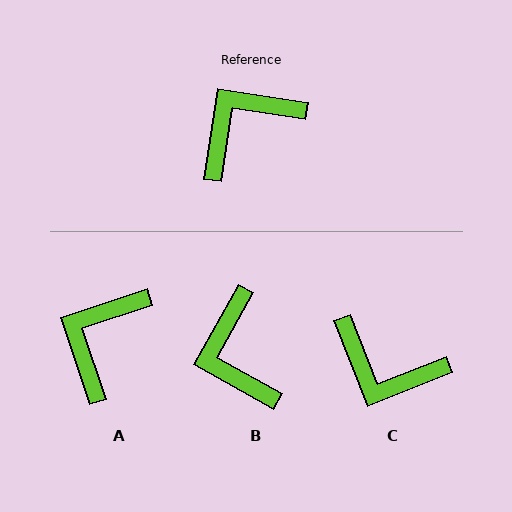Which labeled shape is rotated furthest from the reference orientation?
C, about 120 degrees away.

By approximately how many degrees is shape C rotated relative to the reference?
Approximately 120 degrees counter-clockwise.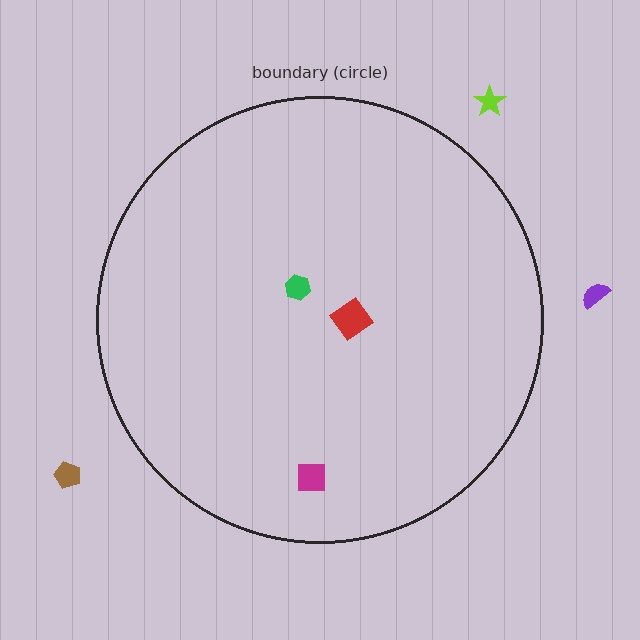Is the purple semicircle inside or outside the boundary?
Outside.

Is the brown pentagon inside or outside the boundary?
Outside.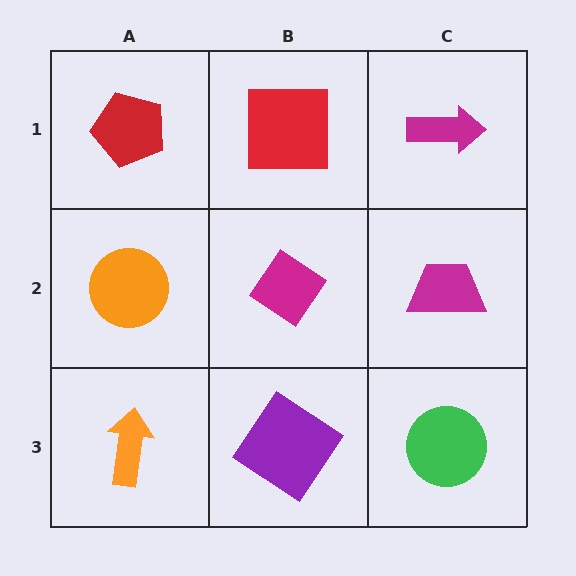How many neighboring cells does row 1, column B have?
3.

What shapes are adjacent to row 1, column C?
A magenta trapezoid (row 2, column C), a red square (row 1, column B).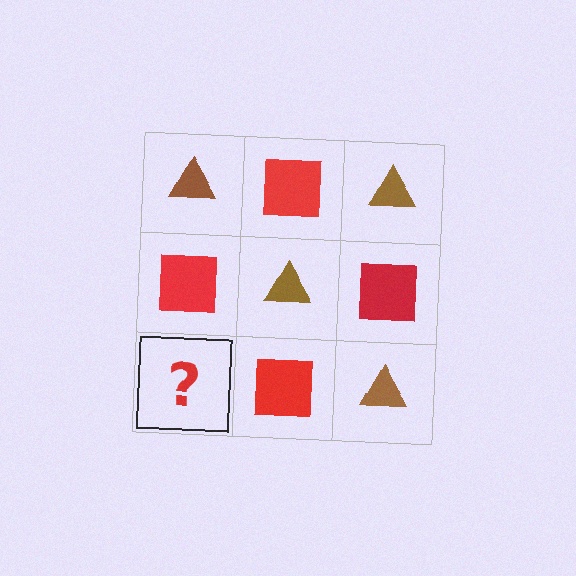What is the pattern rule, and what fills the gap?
The rule is that it alternates brown triangle and red square in a checkerboard pattern. The gap should be filled with a brown triangle.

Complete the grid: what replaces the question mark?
The question mark should be replaced with a brown triangle.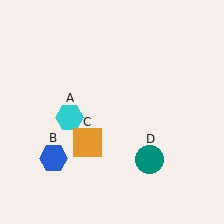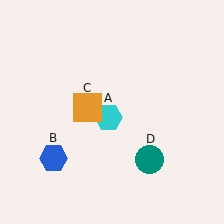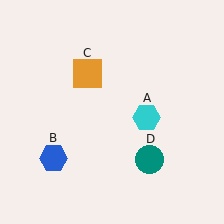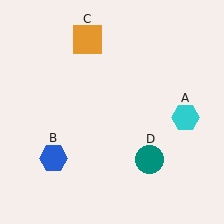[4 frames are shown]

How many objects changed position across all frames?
2 objects changed position: cyan hexagon (object A), orange square (object C).